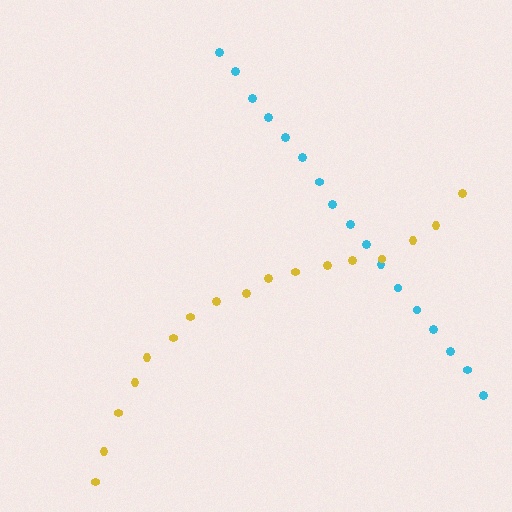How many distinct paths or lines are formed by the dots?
There are 2 distinct paths.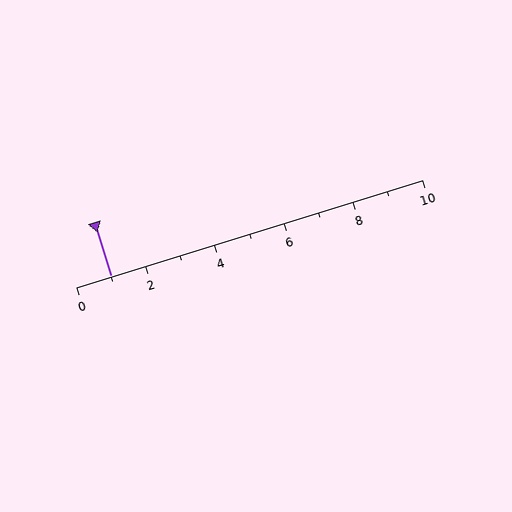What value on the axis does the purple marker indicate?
The marker indicates approximately 1.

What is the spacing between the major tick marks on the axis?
The major ticks are spaced 2 apart.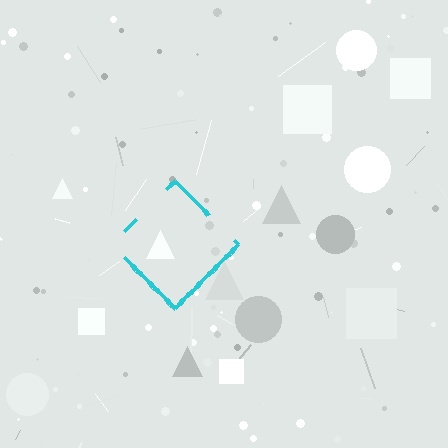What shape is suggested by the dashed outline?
The dashed outline suggests a diamond.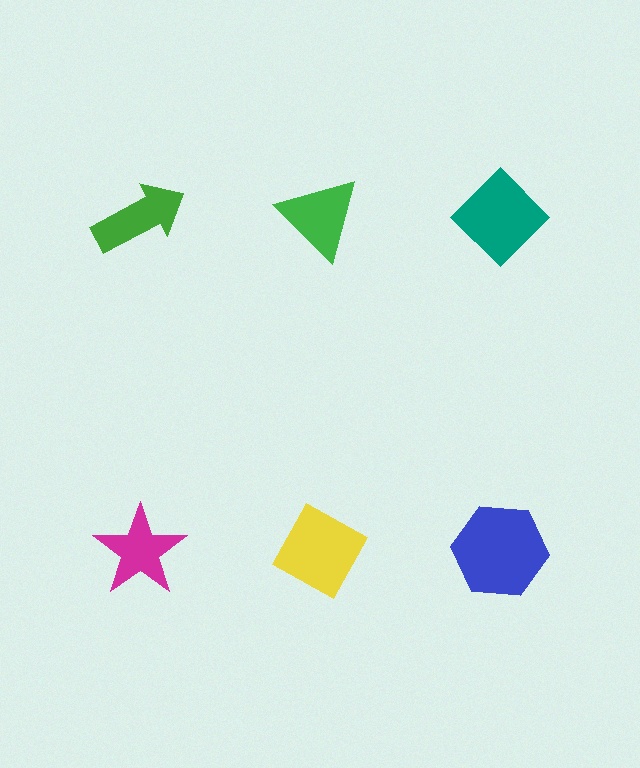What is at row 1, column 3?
A teal diamond.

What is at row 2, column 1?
A magenta star.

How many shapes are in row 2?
3 shapes.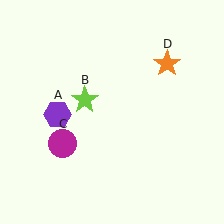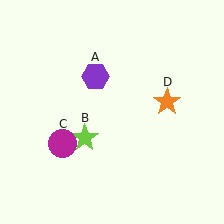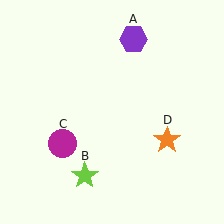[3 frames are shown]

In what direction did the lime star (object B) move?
The lime star (object B) moved down.